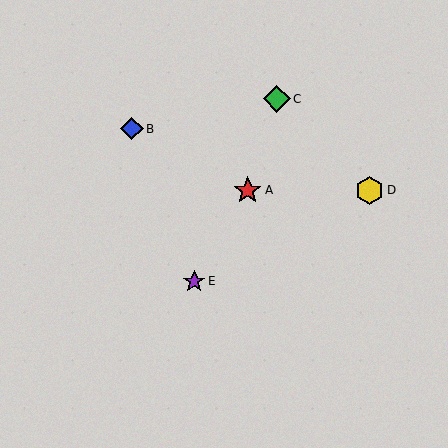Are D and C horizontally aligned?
No, D is at y≈190 and C is at y≈99.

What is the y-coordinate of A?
Object A is at y≈190.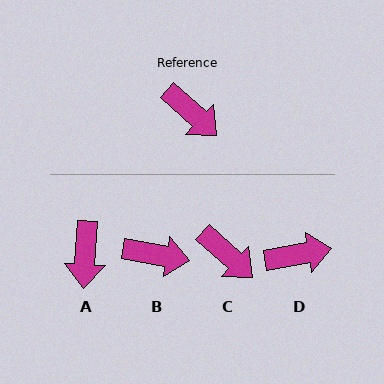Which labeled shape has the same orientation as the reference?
C.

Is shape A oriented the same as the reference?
No, it is off by about 51 degrees.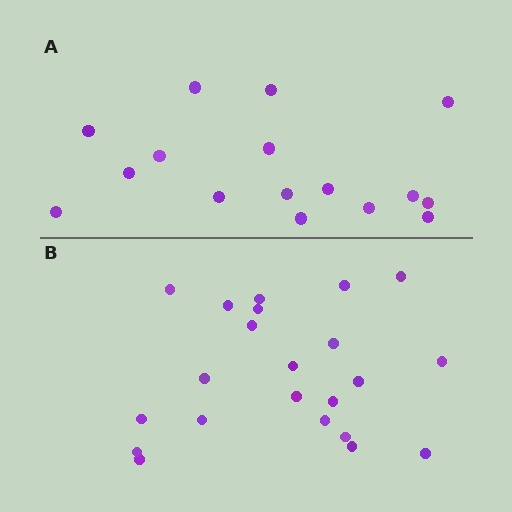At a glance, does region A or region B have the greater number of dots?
Region B (the bottom region) has more dots.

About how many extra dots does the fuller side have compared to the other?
Region B has about 6 more dots than region A.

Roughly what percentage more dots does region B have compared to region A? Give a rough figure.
About 40% more.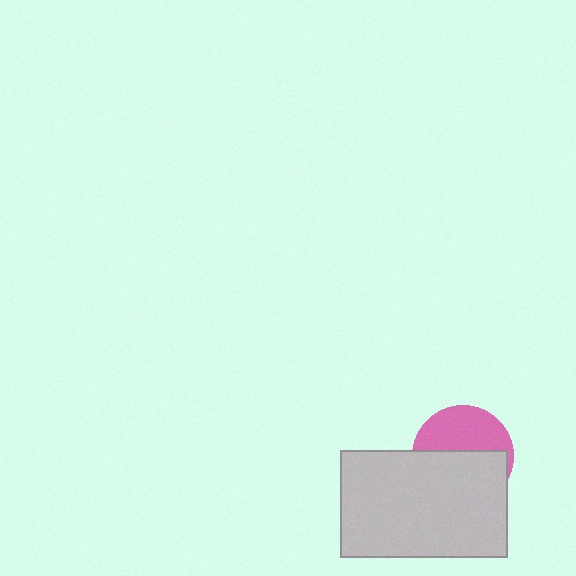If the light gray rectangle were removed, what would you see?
You would see the complete pink circle.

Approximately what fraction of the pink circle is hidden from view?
Roughly 56% of the pink circle is hidden behind the light gray rectangle.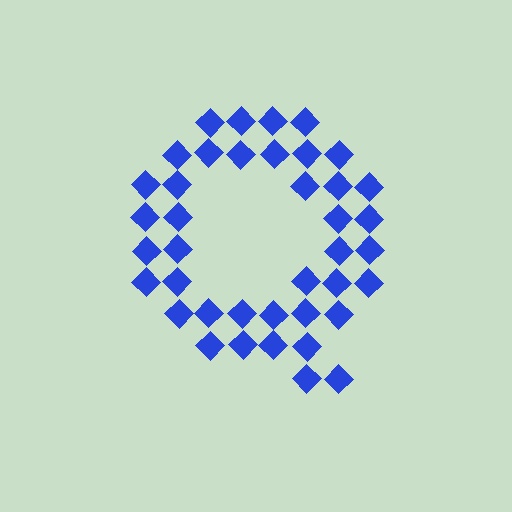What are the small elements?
The small elements are diamonds.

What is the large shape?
The large shape is the letter Q.